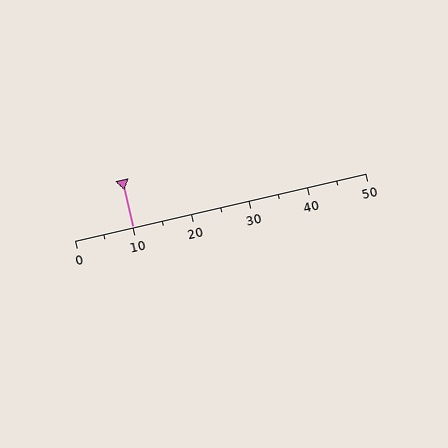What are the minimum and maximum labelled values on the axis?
The axis runs from 0 to 50.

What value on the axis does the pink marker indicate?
The marker indicates approximately 10.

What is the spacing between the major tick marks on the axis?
The major ticks are spaced 10 apart.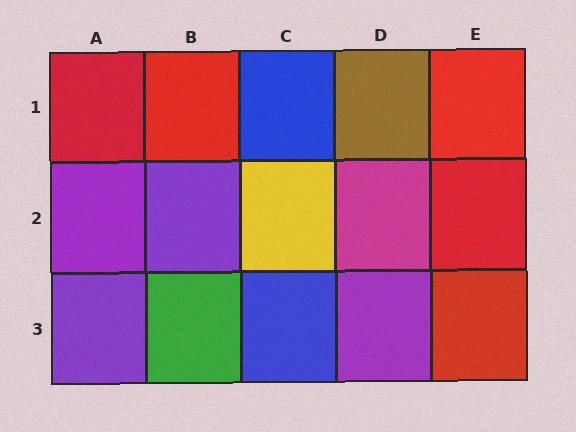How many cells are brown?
1 cell is brown.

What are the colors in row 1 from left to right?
Red, red, blue, brown, red.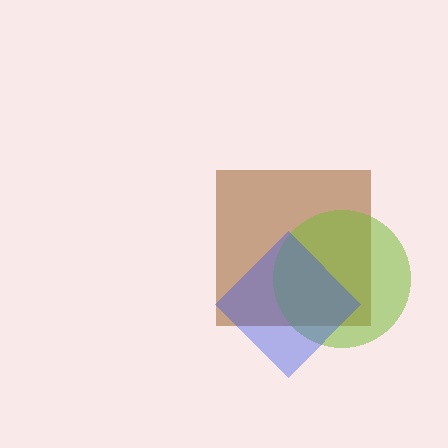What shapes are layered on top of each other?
The layered shapes are: a brown square, a lime circle, a blue diamond.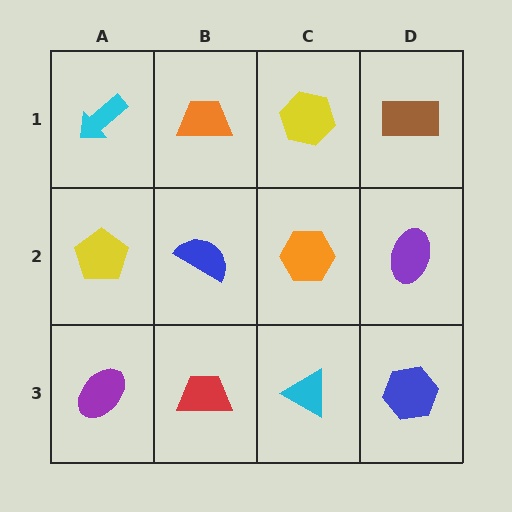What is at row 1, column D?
A brown rectangle.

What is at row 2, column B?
A blue semicircle.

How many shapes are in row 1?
4 shapes.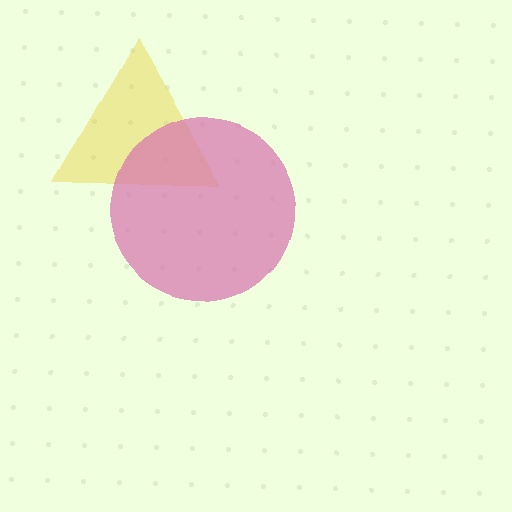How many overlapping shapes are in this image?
There are 2 overlapping shapes in the image.